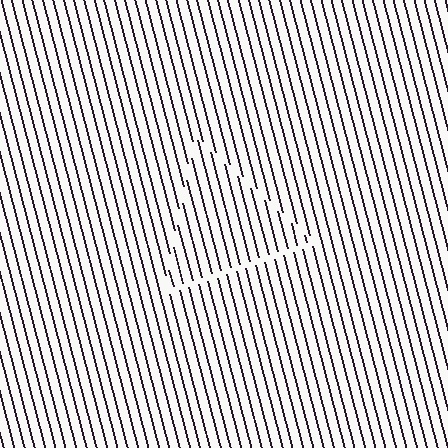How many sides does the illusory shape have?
3 sides — the line-ends trace a triangle.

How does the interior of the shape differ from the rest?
The interior of the shape contains the same grating, shifted by half a period — the contour is defined by the phase discontinuity where line-ends from the inner and outer gratings abut.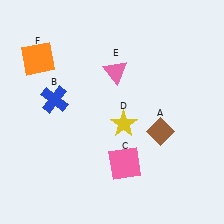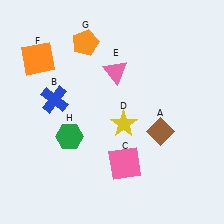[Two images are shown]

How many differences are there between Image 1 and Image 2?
There are 2 differences between the two images.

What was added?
An orange pentagon (G), a green hexagon (H) were added in Image 2.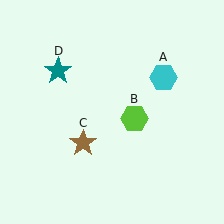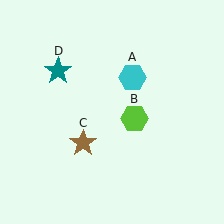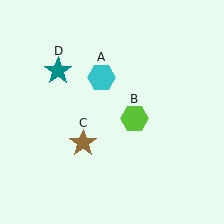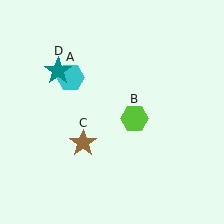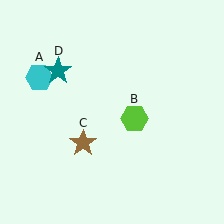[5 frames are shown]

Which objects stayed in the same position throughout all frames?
Lime hexagon (object B) and brown star (object C) and teal star (object D) remained stationary.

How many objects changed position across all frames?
1 object changed position: cyan hexagon (object A).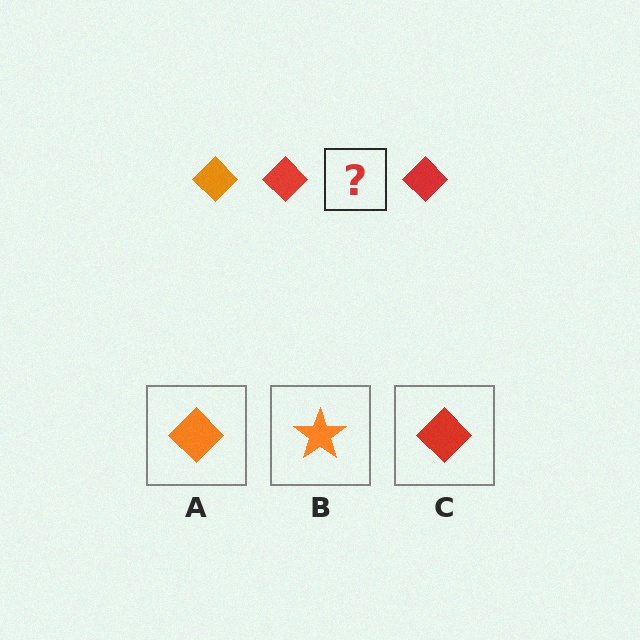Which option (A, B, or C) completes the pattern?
A.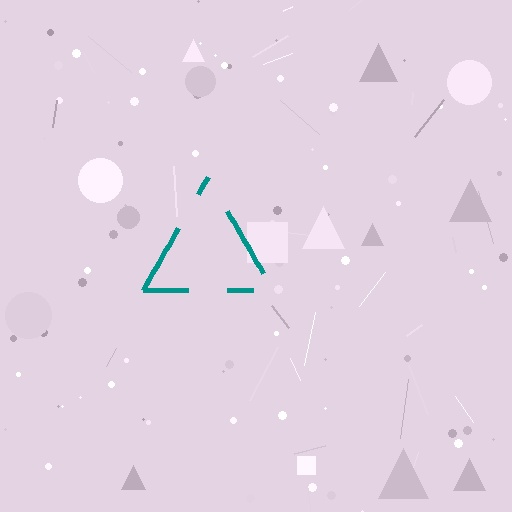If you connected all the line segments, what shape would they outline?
They would outline a triangle.